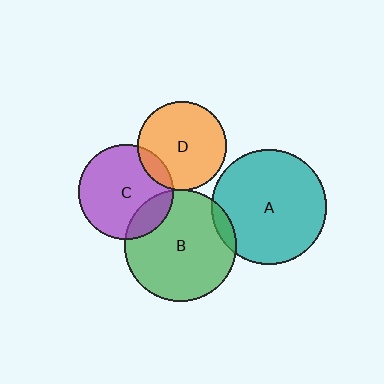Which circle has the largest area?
Circle A (teal).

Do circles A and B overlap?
Yes.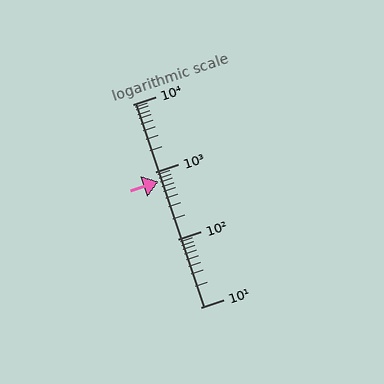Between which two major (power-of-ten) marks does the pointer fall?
The pointer is between 100 and 1000.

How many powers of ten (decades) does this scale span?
The scale spans 3 decades, from 10 to 10000.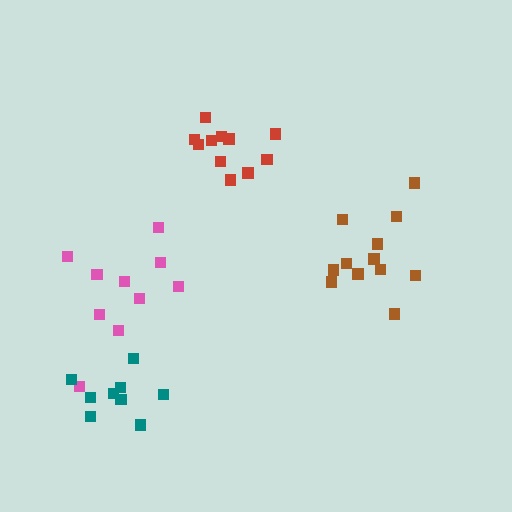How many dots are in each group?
Group 1: 11 dots, Group 2: 12 dots, Group 3: 10 dots, Group 4: 9 dots (42 total).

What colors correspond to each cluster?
The clusters are colored: red, brown, pink, teal.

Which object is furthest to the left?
The teal cluster is leftmost.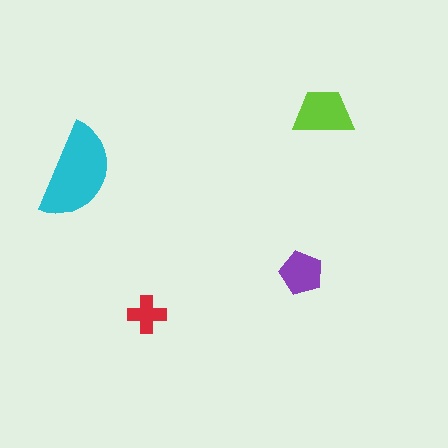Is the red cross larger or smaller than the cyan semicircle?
Smaller.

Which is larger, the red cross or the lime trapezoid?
The lime trapezoid.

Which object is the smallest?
The red cross.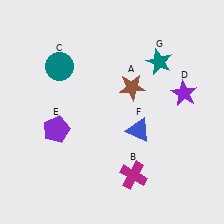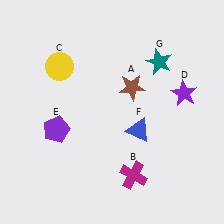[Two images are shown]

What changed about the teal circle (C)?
In Image 1, C is teal. In Image 2, it changed to yellow.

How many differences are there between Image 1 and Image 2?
There is 1 difference between the two images.